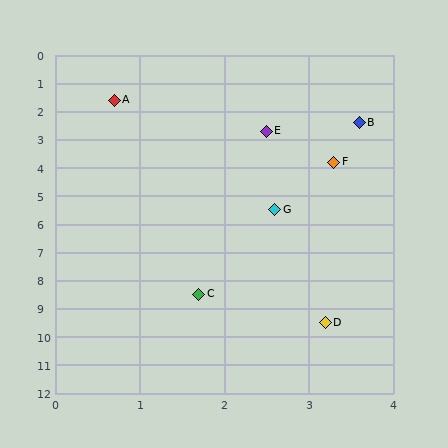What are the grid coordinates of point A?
Point A is at approximately (0.7, 1.6).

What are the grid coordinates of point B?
Point B is at approximately (3.6, 2.4).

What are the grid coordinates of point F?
Point F is at approximately (3.3, 3.8).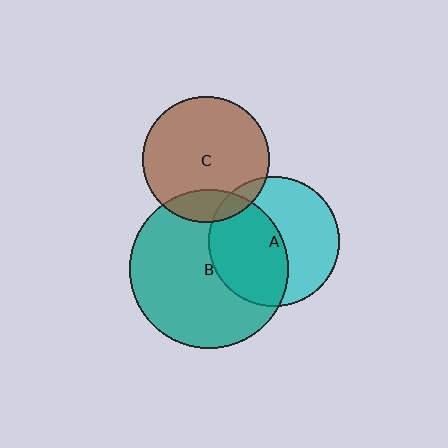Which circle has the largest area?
Circle B (teal).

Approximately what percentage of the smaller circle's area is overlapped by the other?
Approximately 10%.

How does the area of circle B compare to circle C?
Approximately 1.6 times.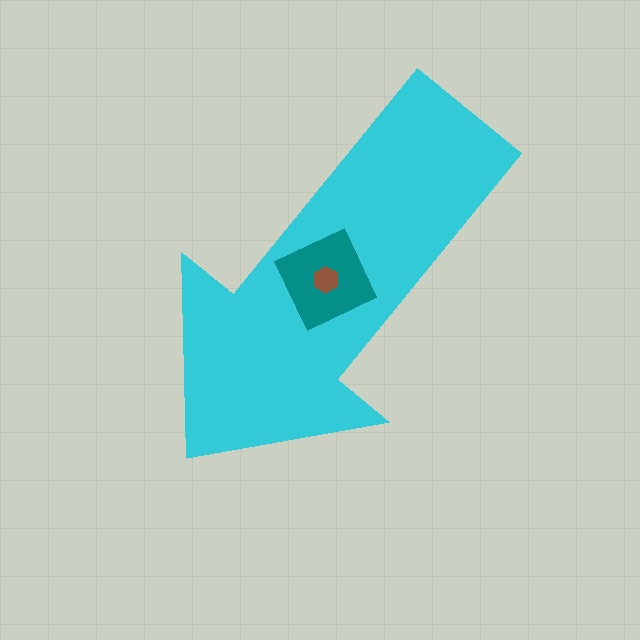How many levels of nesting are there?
3.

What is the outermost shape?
The cyan arrow.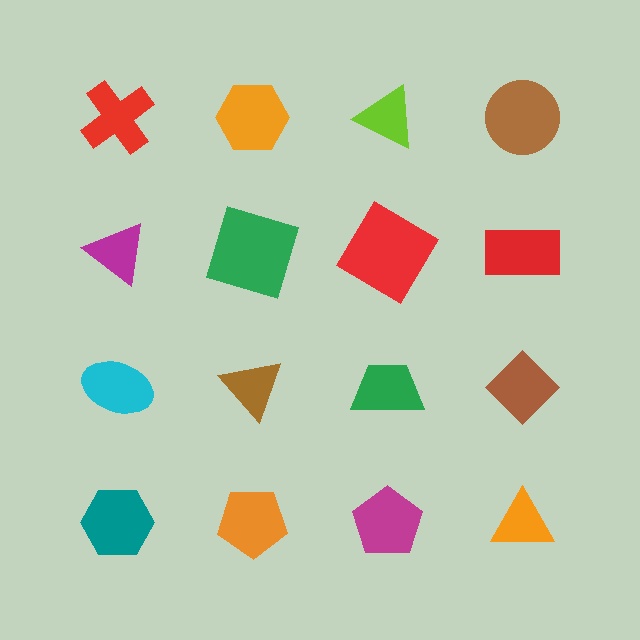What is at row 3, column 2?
A brown triangle.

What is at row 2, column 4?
A red rectangle.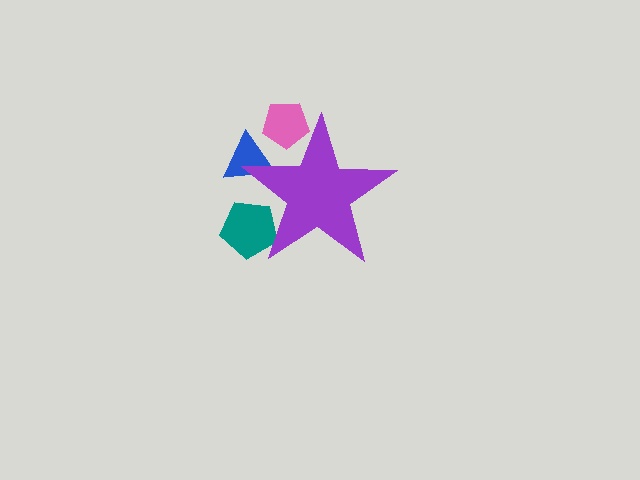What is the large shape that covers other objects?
A purple star.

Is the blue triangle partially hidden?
Yes, the blue triangle is partially hidden behind the purple star.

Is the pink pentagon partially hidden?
Yes, the pink pentagon is partially hidden behind the purple star.